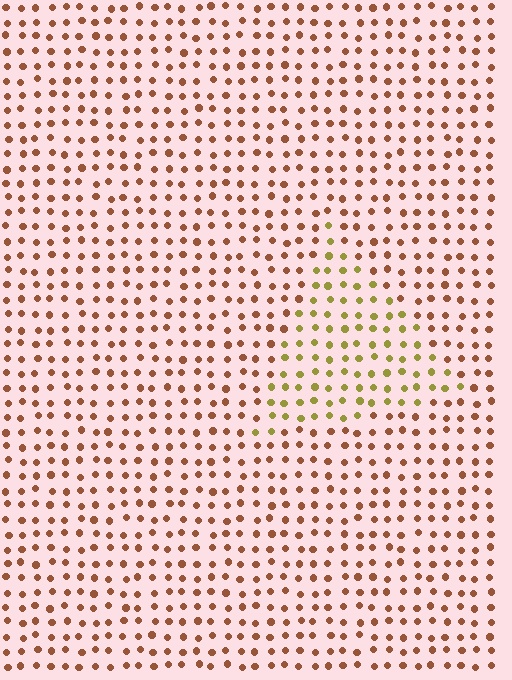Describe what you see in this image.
The image is filled with small brown elements in a uniform arrangement. A triangle-shaped region is visible where the elements are tinted to a slightly different hue, forming a subtle color boundary.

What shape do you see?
I see a triangle.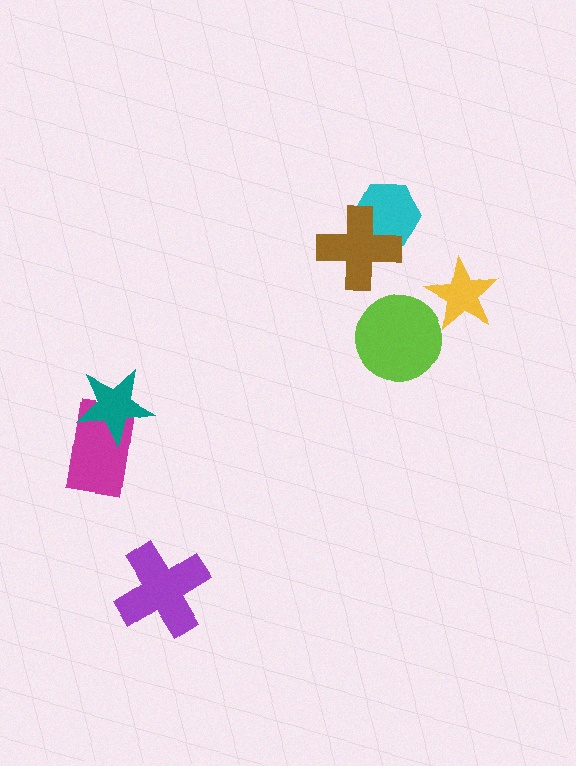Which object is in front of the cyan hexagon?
The brown cross is in front of the cyan hexagon.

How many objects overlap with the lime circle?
0 objects overlap with the lime circle.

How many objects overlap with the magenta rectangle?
1 object overlaps with the magenta rectangle.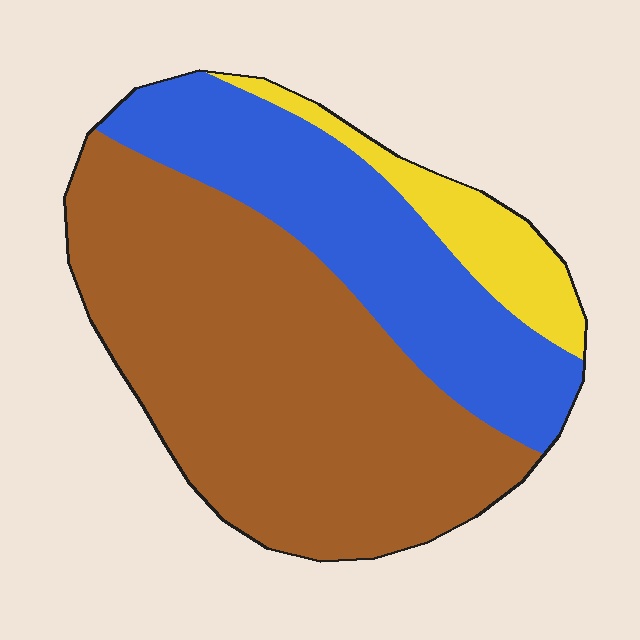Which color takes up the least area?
Yellow, at roughly 10%.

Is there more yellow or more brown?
Brown.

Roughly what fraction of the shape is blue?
Blue takes up between a quarter and a half of the shape.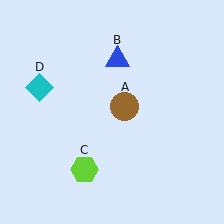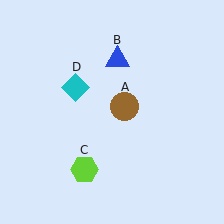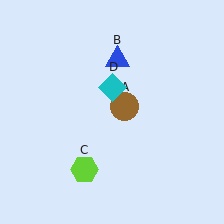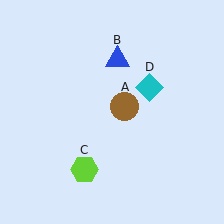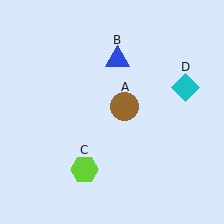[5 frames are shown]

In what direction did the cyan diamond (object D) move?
The cyan diamond (object D) moved right.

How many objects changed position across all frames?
1 object changed position: cyan diamond (object D).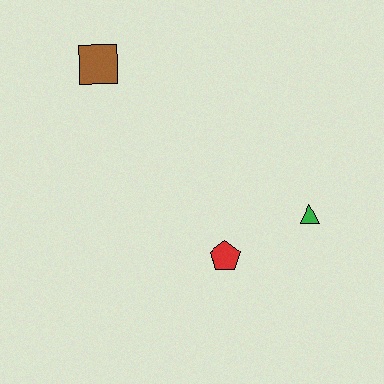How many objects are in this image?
There are 3 objects.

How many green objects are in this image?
There is 1 green object.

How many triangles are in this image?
There is 1 triangle.